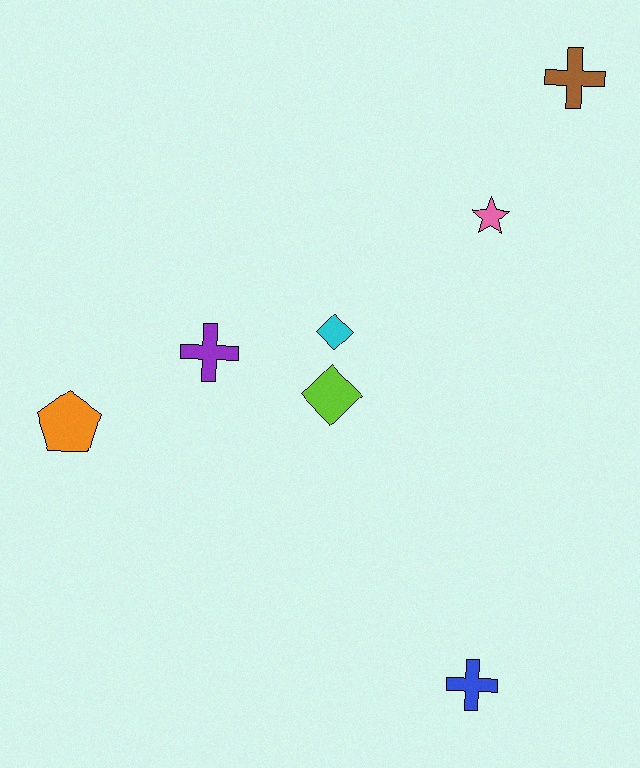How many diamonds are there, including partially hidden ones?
There are 2 diamonds.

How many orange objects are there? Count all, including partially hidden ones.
There is 1 orange object.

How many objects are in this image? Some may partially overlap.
There are 7 objects.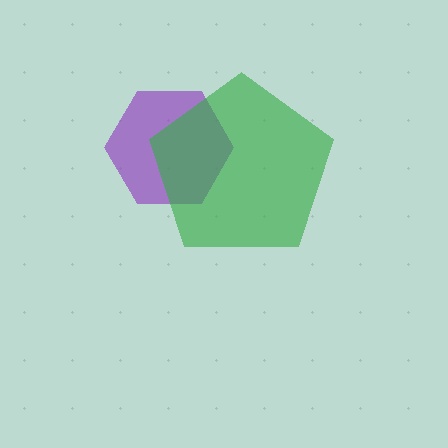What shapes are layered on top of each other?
The layered shapes are: a purple hexagon, a green pentagon.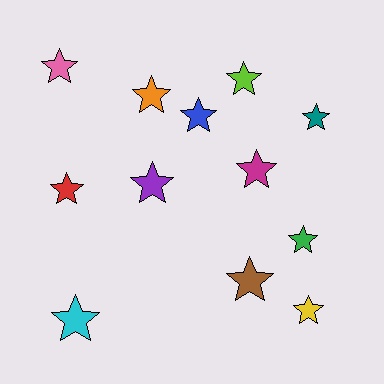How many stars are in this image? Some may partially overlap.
There are 12 stars.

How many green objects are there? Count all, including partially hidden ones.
There is 1 green object.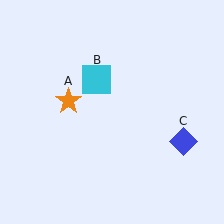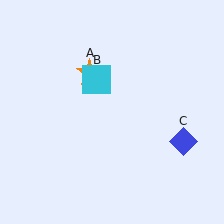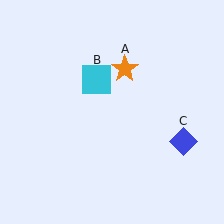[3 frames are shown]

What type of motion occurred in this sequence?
The orange star (object A) rotated clockwise around the center of the scene.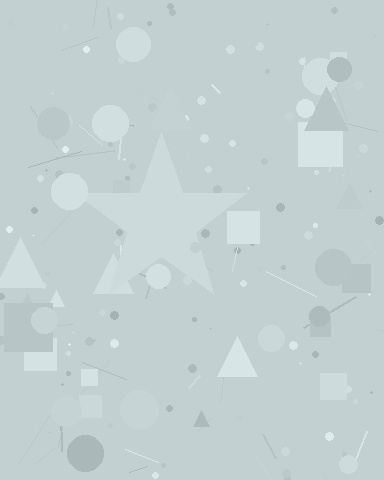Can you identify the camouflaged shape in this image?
The camouflaged shape is a star.